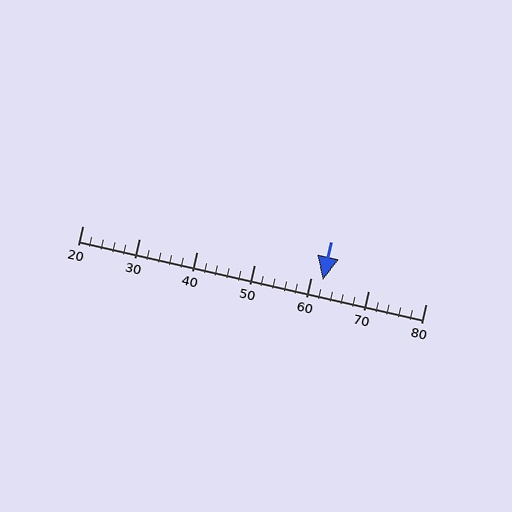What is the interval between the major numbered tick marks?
The major tick marks are spaced 10 units apart.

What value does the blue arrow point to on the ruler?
The blue arrow points to approximately 62.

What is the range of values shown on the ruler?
The ruler shows values from 20 to 80.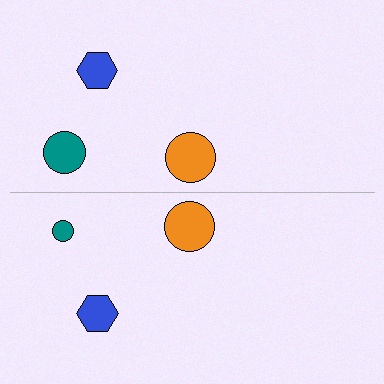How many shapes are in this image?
There are 6 shapes in this image.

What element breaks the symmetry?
The teal circle on the bottom side has a different size than its mirror counterpart.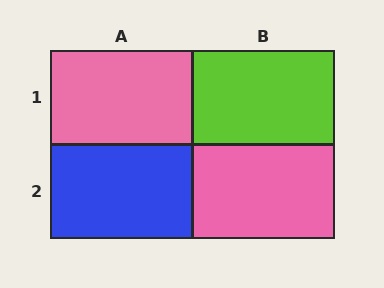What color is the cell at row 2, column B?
Pink.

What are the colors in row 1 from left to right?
Pink, lime.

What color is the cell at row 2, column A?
Blue.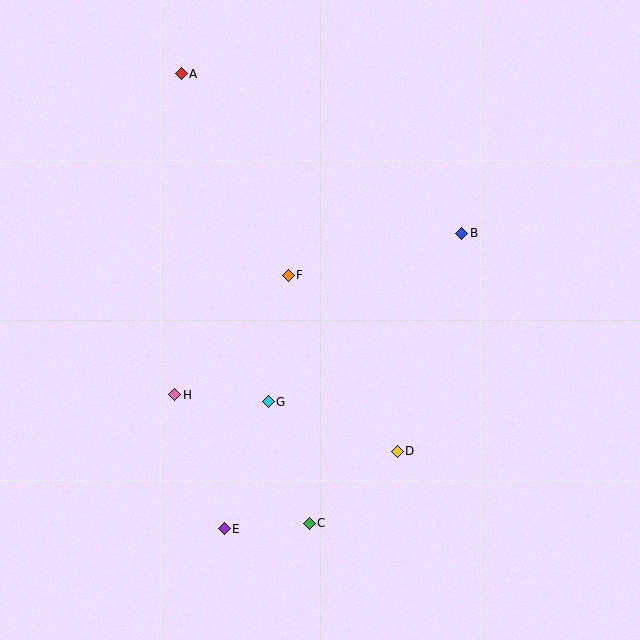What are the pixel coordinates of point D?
Point D is at (397, 451).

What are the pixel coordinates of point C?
Point C is at (309, 523).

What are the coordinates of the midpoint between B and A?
The midpoint between B and A is at (322, 154).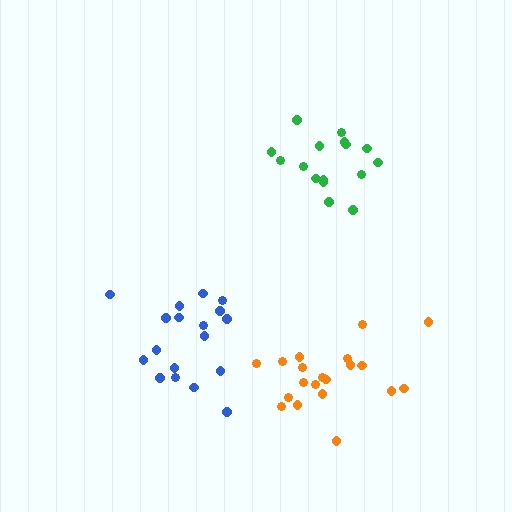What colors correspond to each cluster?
The clusters are colored: orange, green, blue.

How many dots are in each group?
Group 1: 20 dots, Group 2: 16 dots, Group 3: 18 dots (54 total).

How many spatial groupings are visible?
There are 3 spatial groupings.